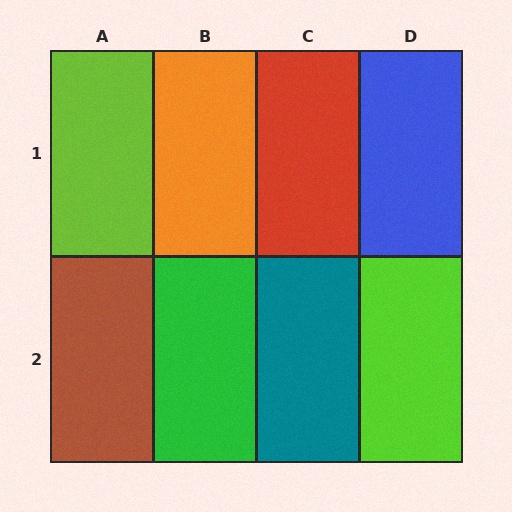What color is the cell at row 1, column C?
Red.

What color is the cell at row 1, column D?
Blue.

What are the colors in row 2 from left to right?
Brown, green, teal, lime.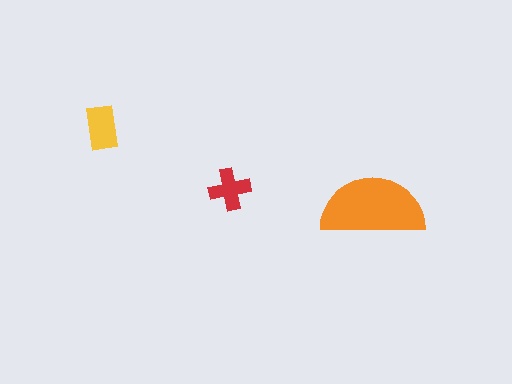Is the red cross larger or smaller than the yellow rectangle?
Smaller.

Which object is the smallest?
The red cross.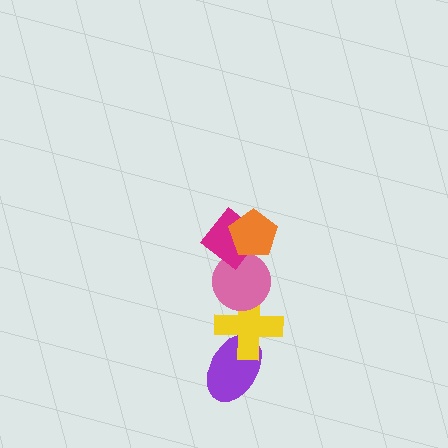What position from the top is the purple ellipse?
The purple ellipse is 5th from the top.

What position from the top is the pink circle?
The pink circle is 3rd from the top.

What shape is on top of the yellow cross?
The pink circle is on top of the yellow cross.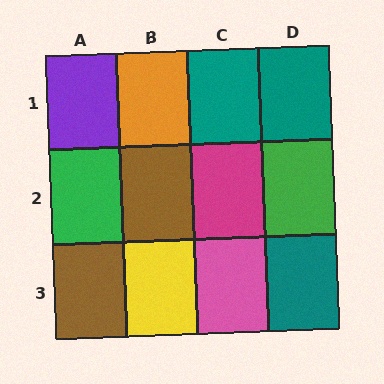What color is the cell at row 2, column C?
Magenta.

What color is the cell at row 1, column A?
Purple.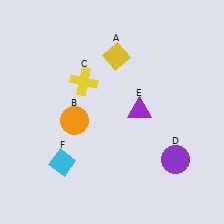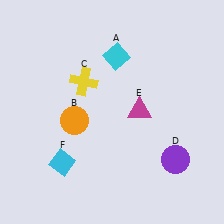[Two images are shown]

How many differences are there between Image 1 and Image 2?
There are 2 differences between the two images.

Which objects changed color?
A changed from yellow to cyan. E changed from purple to magenta.